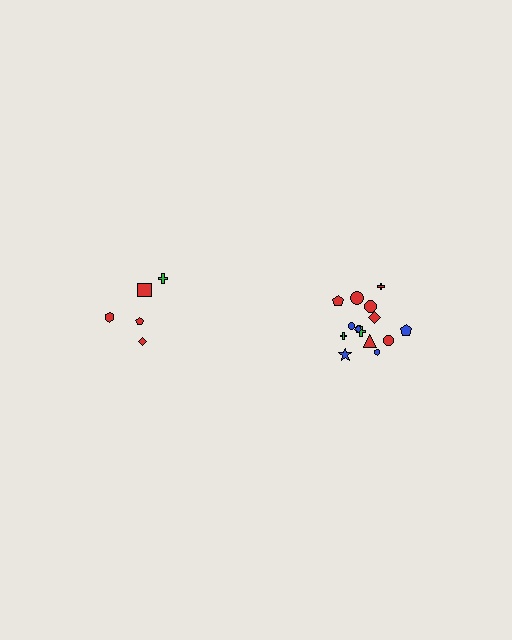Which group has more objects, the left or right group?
The right group.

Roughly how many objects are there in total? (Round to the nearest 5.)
Roughly 20 objects in total.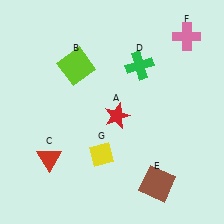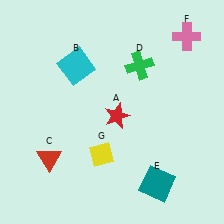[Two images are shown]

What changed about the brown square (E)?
In Image 1, E is brown. In Image 2, it changed to teal.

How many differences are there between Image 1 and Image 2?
There are 2 differences between the two images.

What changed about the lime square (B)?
In Image 1, B is lime. In Image 2, it changed to cyan.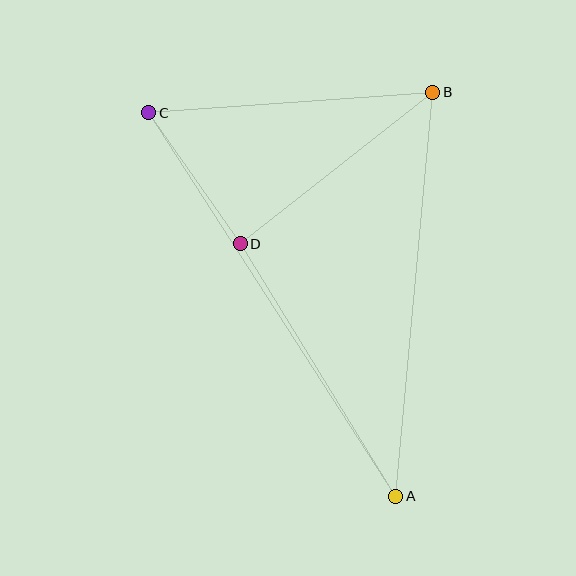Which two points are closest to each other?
Points C and D are closest to each other.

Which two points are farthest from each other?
Points A and C are farthest from each other.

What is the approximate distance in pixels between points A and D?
The distance between A and D is approximately 297 pixels.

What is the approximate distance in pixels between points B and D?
The distance between B and D is approximately 245 pixels.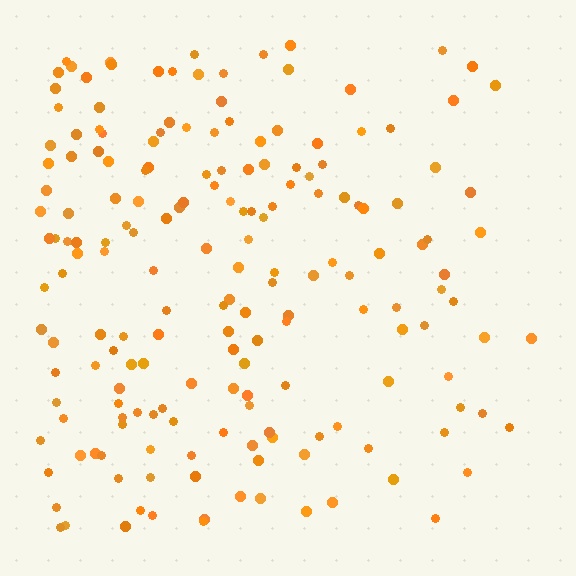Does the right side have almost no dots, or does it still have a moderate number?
Still a moderate number, just noticeably fewer than the left.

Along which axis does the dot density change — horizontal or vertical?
Horizontal.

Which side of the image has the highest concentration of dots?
The left.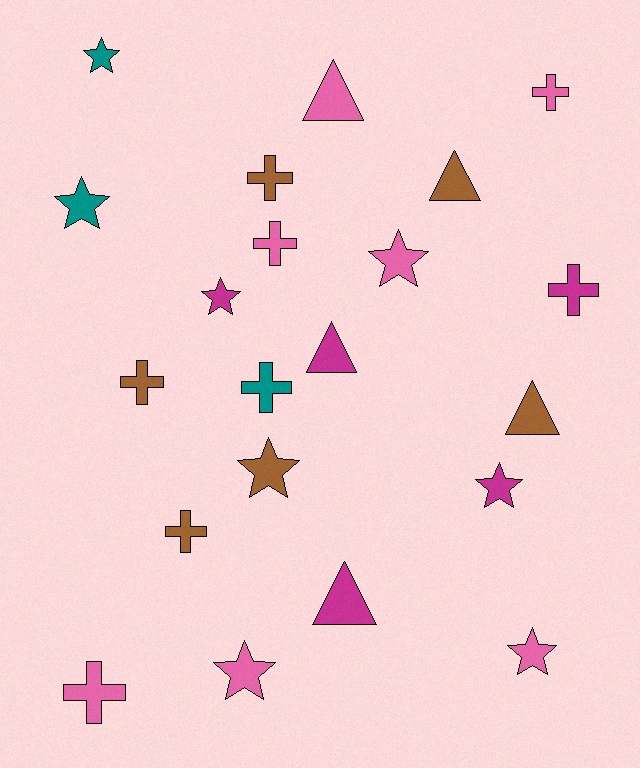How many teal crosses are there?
There is 1 teal cross.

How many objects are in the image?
There are 21 objects.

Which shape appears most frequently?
Star, with 8 objects.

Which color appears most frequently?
Pink, with 7 objects.